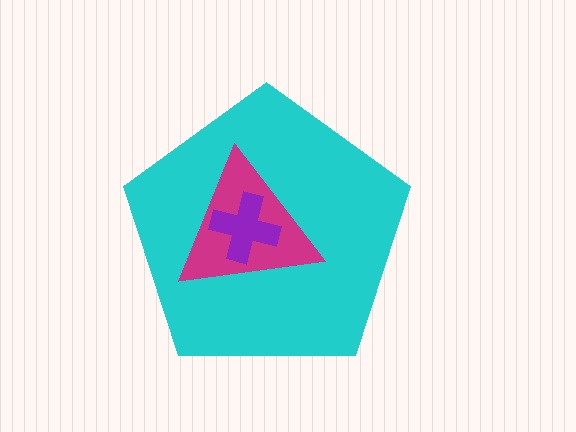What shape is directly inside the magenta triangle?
The purple cross.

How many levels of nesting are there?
3.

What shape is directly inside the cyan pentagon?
The magenta triangle.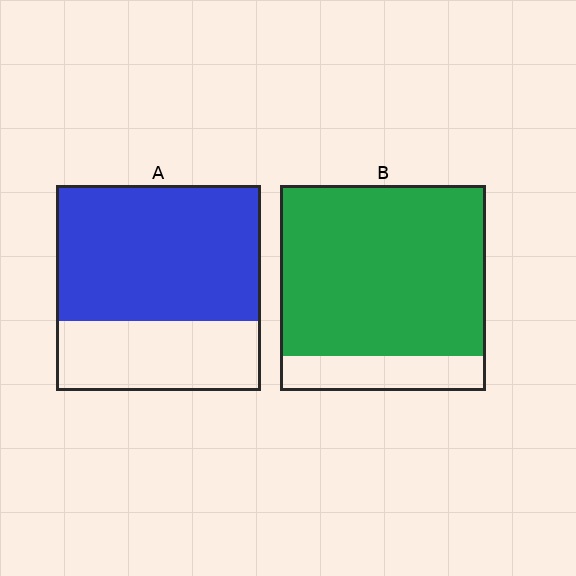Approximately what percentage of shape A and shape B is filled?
A is approximately 65% and B is approximately 85%.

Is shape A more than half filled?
Yes.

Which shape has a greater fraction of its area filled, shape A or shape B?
Shape B.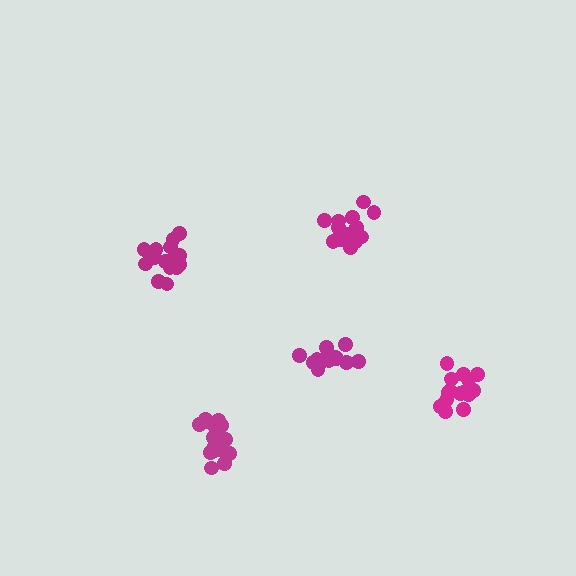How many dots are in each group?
Group 1: 14 dots, Group 2: 18 dots, Group 3: 15 dots, Group 4: 18 dots, Group 5: 15 dots (80 total).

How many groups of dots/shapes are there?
There are 5 groups.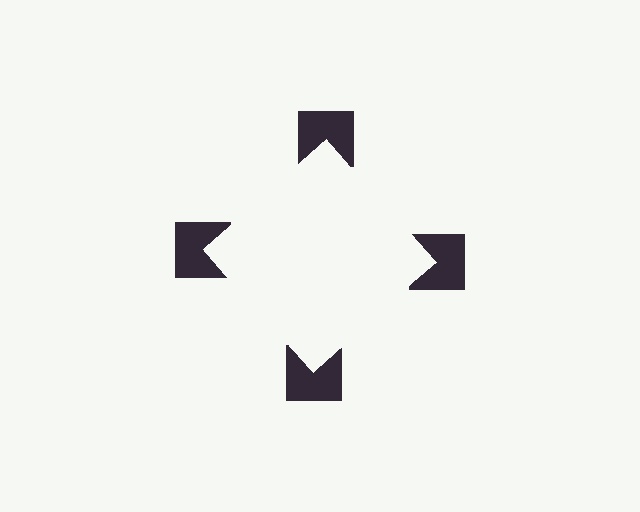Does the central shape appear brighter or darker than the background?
It typically appears slightly brighter than the background, even though no actual brightness change is drawn.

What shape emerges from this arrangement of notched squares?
An illusory square — its edges are inferred from the aligned wedge cuts in the notched squares, not physically drawn.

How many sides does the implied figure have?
4 sides.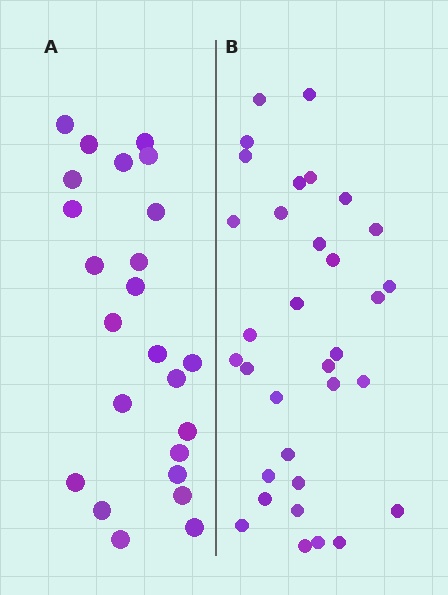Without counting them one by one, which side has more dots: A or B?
Region B (the right region) has more dots.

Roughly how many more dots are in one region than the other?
Region B has roughly 8 or so more dots than region A.